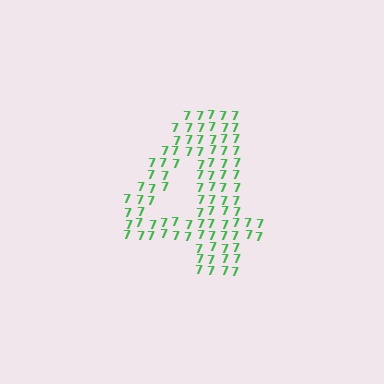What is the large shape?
The large shape is the digit 4.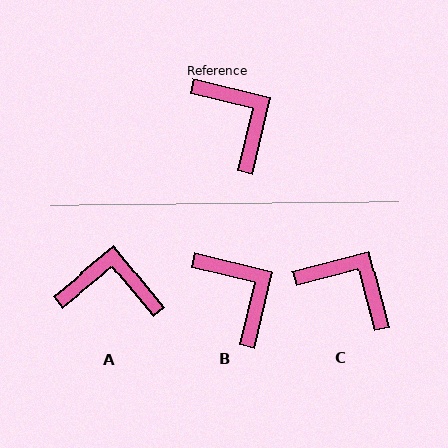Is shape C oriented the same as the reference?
No, it is off by about 28 degrees.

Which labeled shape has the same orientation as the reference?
B.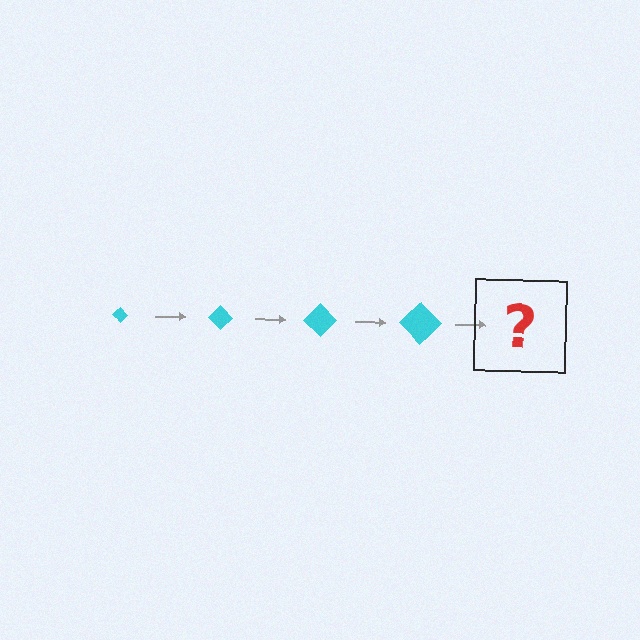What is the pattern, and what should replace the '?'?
The pattern is that the diamond gets progressively larger each step. The '?' should be a cyan diamond, larger than the previous one.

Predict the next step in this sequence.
The next step is a cyan diamond, larger than the previous one.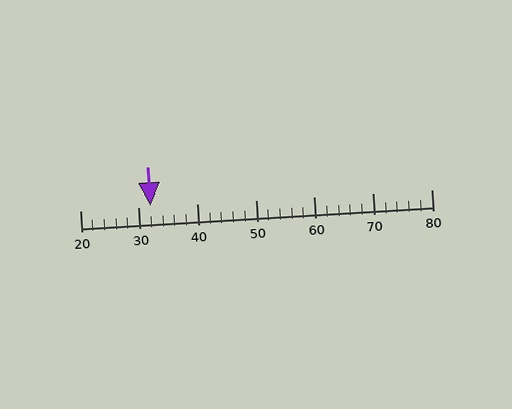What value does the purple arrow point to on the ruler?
The purple arrow points to approximately 32.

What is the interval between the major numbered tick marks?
The major tick marks are spaced 10 units apart.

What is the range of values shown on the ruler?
The ruler shows values from 20 to 80.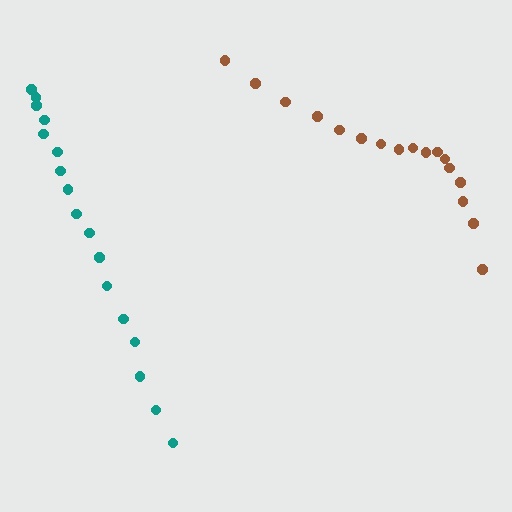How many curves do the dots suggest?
There are 2 distinct paths.